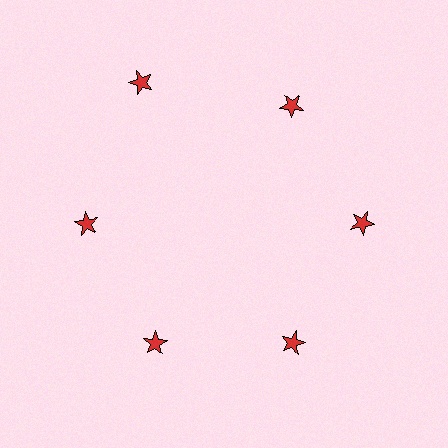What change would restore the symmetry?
The symmetry would be restored by moving it inward, back onto the ring so that all 6 stars sit at equal angles and equal distance from the center.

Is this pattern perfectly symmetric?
No. The 6 red stars are arranged in a ring, but one element near the 11 o'clock position is pushed outward from the center, breaking the 6-fold rotational symmetry.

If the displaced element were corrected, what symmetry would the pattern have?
It would have 6-fold rotational symmetry — the pattern would map onto itself every 60 degrees.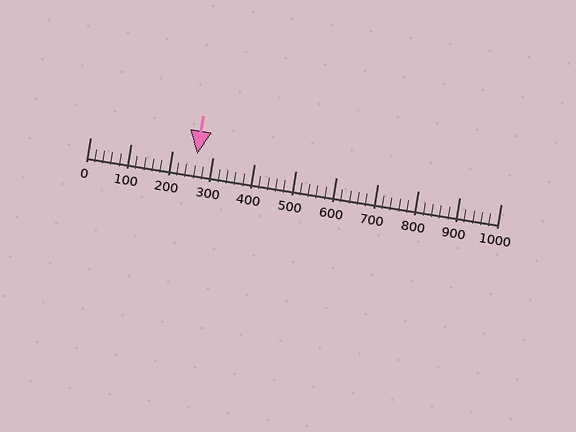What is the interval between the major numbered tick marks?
The major tick marks are spaced 100 units apart.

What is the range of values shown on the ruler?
The ruler shows values from 0 to 1000.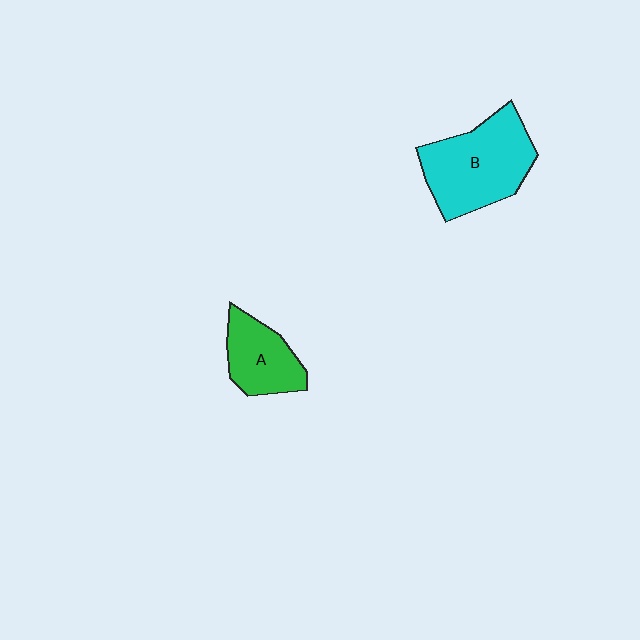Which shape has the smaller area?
Shape A (green).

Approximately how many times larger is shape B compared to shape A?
Approximately 1.7 times.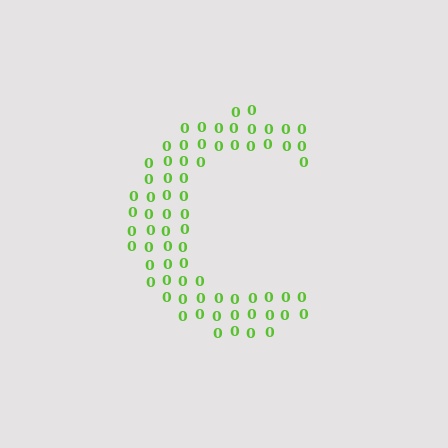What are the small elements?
The small elements are digit 0's.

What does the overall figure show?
The overall figure shows the letter C.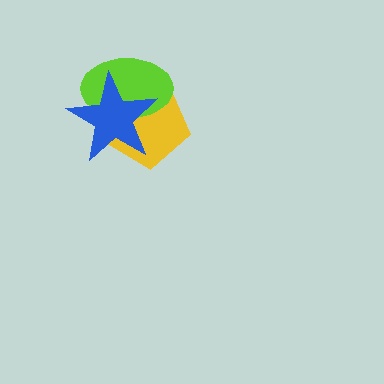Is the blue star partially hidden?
No, no other shape covers it.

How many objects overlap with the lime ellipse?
2 objects overlap with the lime ellipse.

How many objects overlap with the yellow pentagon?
2 objects overlap with the yellow pentagon.